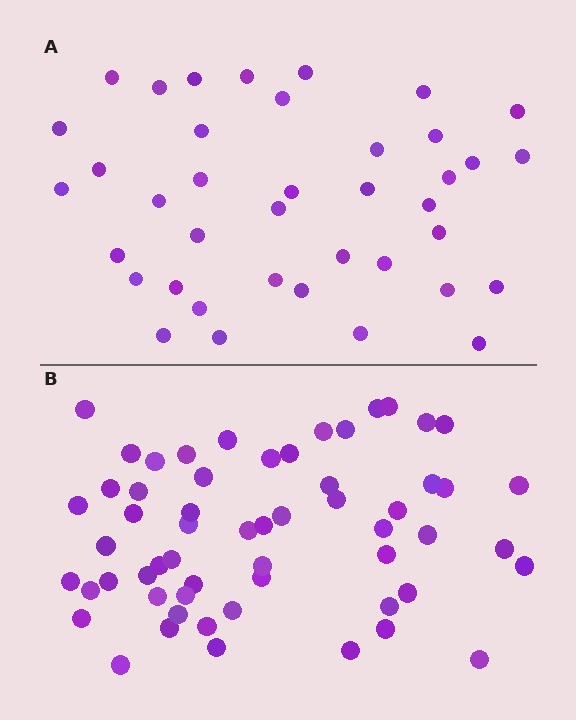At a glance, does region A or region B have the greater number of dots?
Region B (the bottom region) has more dots.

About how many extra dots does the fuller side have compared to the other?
Region B has approximately 20 more dots than region A.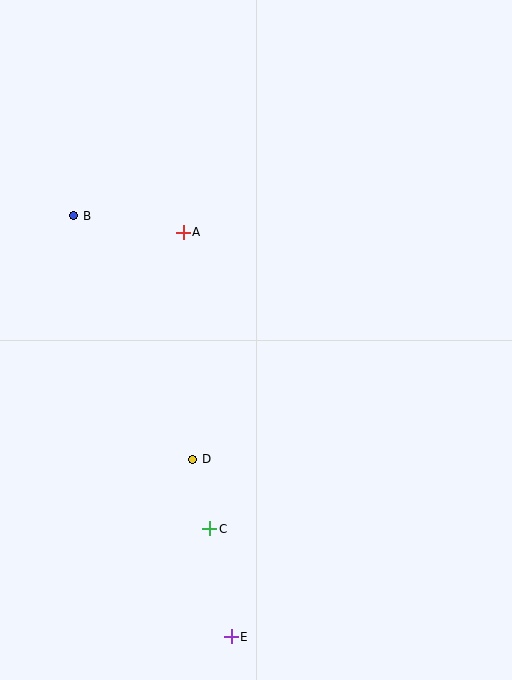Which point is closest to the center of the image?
Point A at (183, 232) is closest to the center.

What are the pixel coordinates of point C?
Point C is at (210, 529).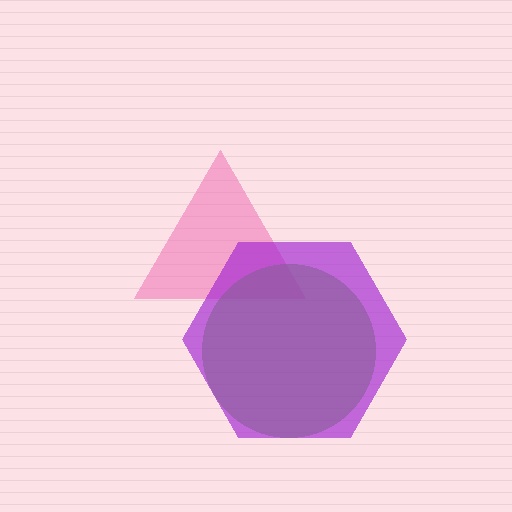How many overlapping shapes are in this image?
There are 3 overlapping shapes in the image.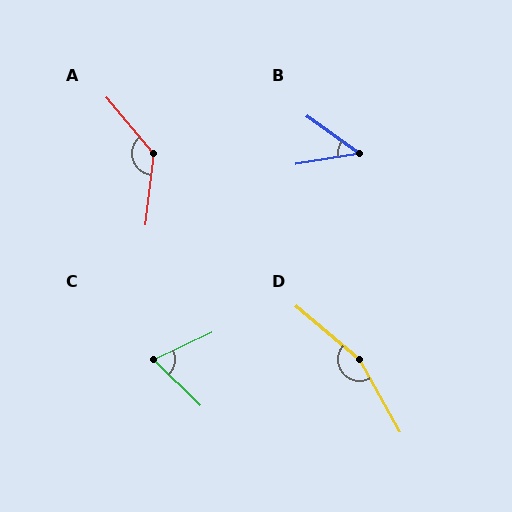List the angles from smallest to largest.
B (44°), C (69°), A (133°), D (159°).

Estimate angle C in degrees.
Approximately 69 degrees.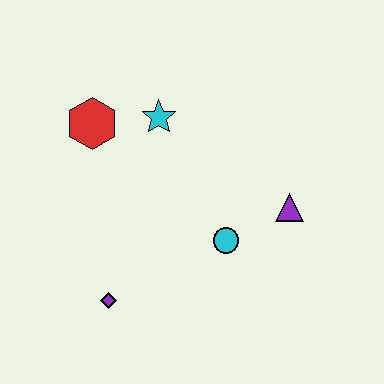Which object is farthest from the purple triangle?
The red hexagon is farthest from the purple triangle.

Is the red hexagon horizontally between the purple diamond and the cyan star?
No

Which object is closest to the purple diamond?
The cyan circle is closest to the purple diamond.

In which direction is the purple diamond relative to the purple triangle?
The purple diamond is to the left of the purple triangle.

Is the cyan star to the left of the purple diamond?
No